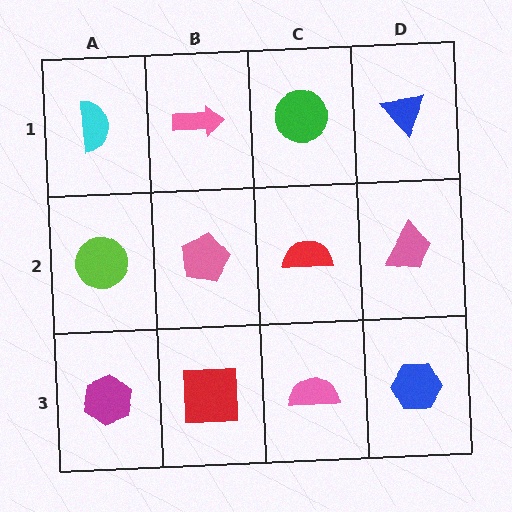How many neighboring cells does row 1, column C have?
3.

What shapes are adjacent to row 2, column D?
A blue triangle (row 1, column D), a blue hexagon (row 3, column D), a red semicircle (row 2, column C).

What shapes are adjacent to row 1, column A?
A lime circle (row 2, column A), a pink arrow (row 1, column B).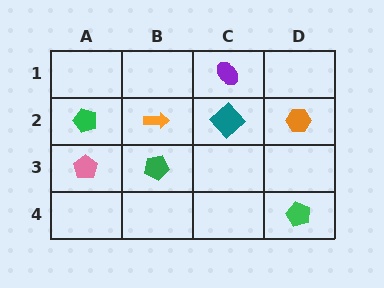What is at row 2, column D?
An orange hexagon.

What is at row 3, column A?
A pink pentagon.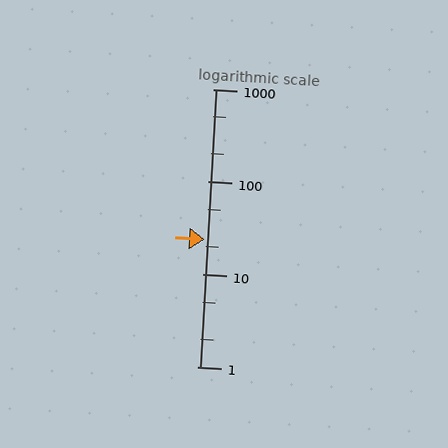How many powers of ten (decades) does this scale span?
The scale spans 3 decades, from 1 to 1000.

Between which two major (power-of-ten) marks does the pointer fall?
The pointer is between 10 and 100.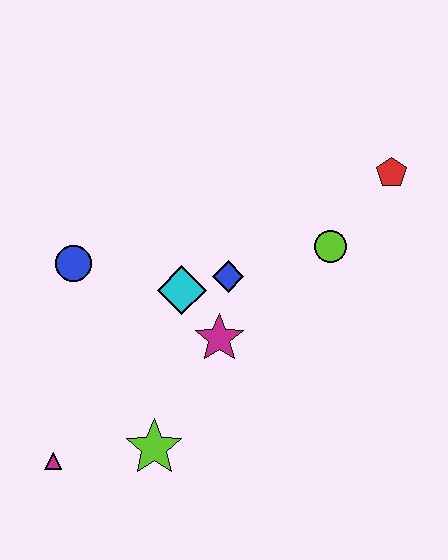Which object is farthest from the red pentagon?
The magenta triangle is farthest from the red pentagon.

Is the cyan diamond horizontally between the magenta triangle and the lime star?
No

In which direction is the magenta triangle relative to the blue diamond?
The magenta triangle is below the blue diamond.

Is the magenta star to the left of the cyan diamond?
No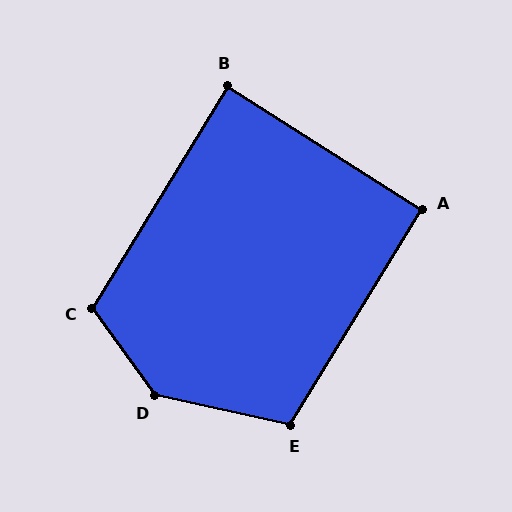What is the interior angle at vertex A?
Approximately 91 degrees (approximately right).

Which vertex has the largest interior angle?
D, at approximately 138 degrees.